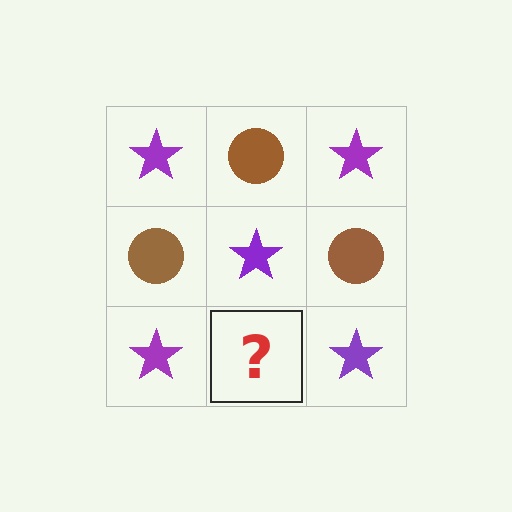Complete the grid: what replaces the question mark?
The question mark should be replaced with a brown circle.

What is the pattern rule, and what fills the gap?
The rule is that it alternates purple star and brown circle in a checkerboard pattern. The gap should be filled with a brown circle.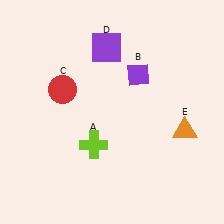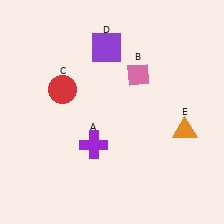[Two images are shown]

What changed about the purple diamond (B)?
In Image 1, B is purple. In Image 2, it changed to pink.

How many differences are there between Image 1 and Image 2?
There are 2 differences between the two images.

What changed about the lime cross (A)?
In Image 1, A is lime. In Image 2, it changed to purple.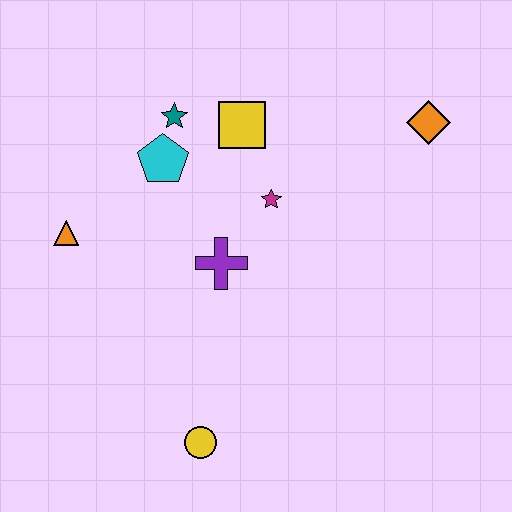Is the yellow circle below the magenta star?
Yes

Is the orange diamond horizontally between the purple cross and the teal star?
No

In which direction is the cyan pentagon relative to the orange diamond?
The cyan pentagon is to the left of the orange diamond.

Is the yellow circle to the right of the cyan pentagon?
Yes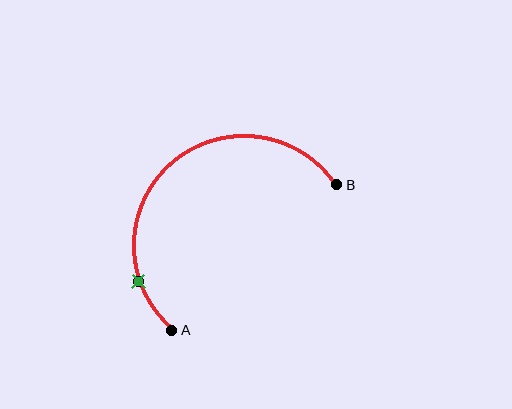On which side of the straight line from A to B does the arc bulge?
The arc bulges above and to the left of the straight line connecting A and B.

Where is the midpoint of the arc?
The arc midpoint is the point on the curve farthest from the straight line joining A and B. It sits above and to the left of that line.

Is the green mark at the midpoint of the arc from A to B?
No. The green mark lies on the arc but is closer to endpoint A. The arc midpoint would be at the point on the curve equidistant along the arc from both A and B.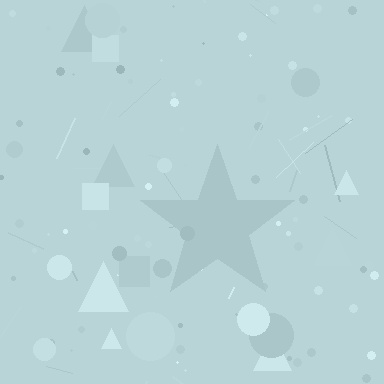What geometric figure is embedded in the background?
A star is embedded in the background.